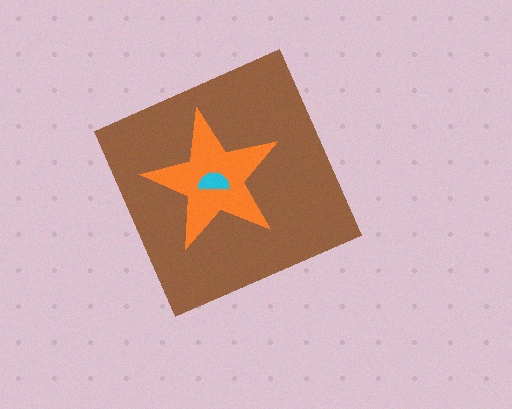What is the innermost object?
The cyan semicircle.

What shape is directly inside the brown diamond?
The orange star.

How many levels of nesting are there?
3.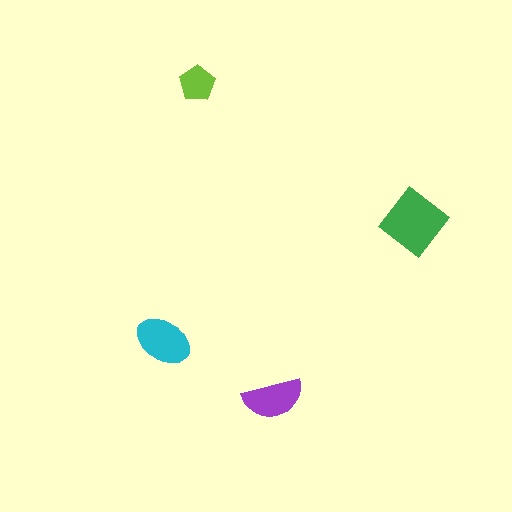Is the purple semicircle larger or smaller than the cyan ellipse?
Smaller.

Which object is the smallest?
The lime pentagon.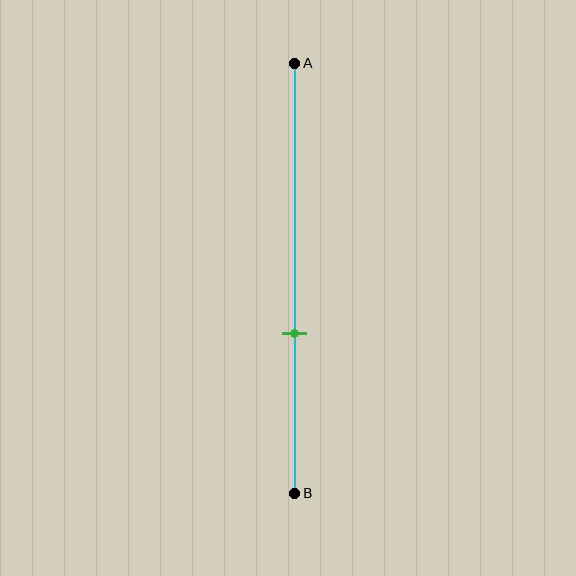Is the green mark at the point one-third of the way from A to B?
No, the mark is at about 65% from A, not at the 33% one-third point.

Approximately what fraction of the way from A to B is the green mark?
The green mark is approximately 65% of the way from A to B.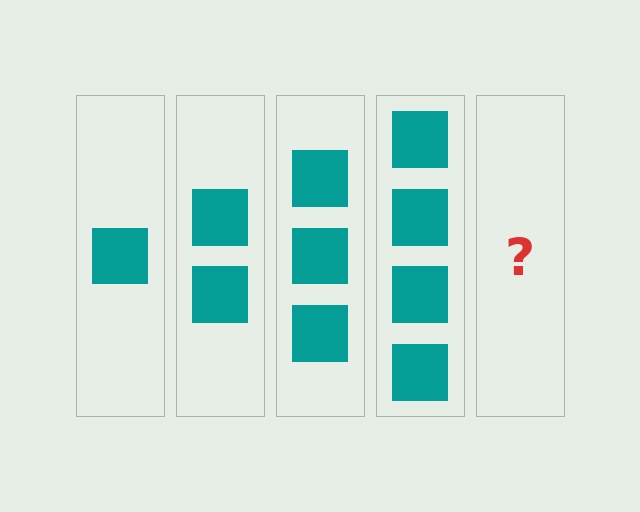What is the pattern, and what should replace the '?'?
The pattern is that each step adds one more square. The '?' should be 5 squares.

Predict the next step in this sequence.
The next step is 5 squares.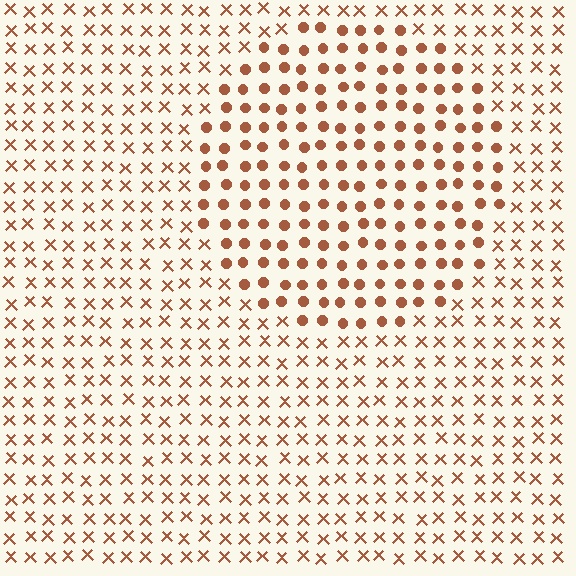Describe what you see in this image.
The image is filled with small brown elements arranged in a uniform grid. A circle-shaped region contains circles, while the surrounding area contains X marks. The boundary is defined purely by the change in element shape.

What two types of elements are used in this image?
The image uses circles inside the circle region and X marks outside it.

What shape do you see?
I see a circle.